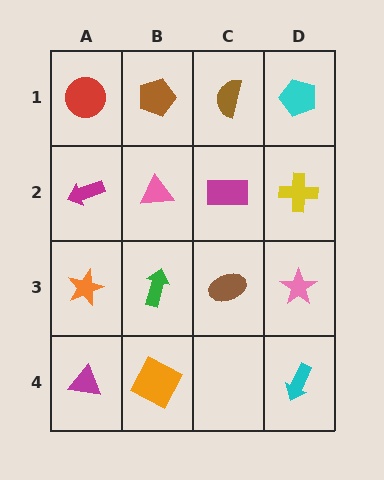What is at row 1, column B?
A brown pentagon.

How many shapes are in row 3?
4 shapes.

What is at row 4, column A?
A magenta triangle.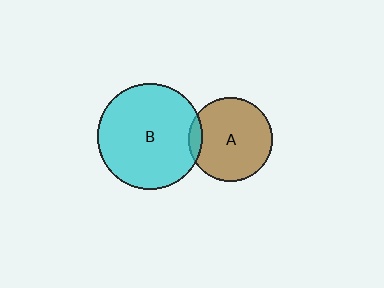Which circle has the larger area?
Circle B (cyan).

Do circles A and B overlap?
Yes.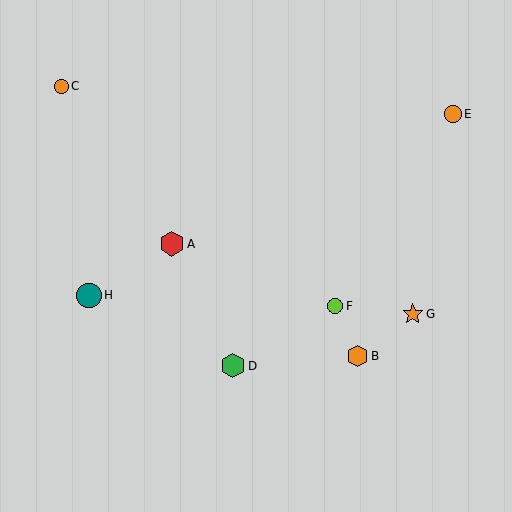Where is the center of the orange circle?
The center of the orange circle is at (453, 114).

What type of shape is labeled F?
Shape F is a lime circle.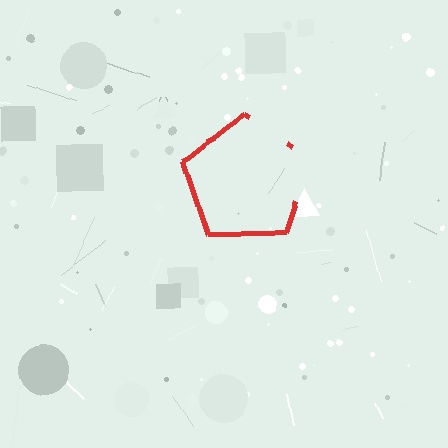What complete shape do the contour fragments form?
The contour fragments form a pentagon.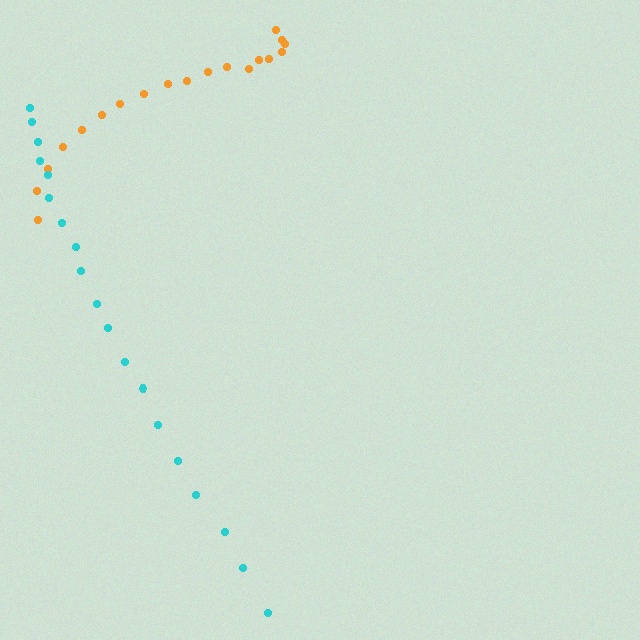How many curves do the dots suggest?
There are 2 distinct paths.